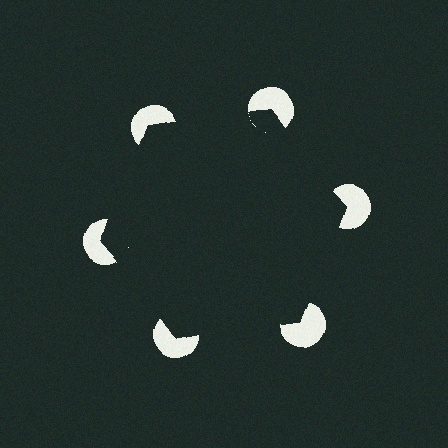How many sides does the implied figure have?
6 sides.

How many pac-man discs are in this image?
There are 6 — one at each vertex of the illusory hexagon.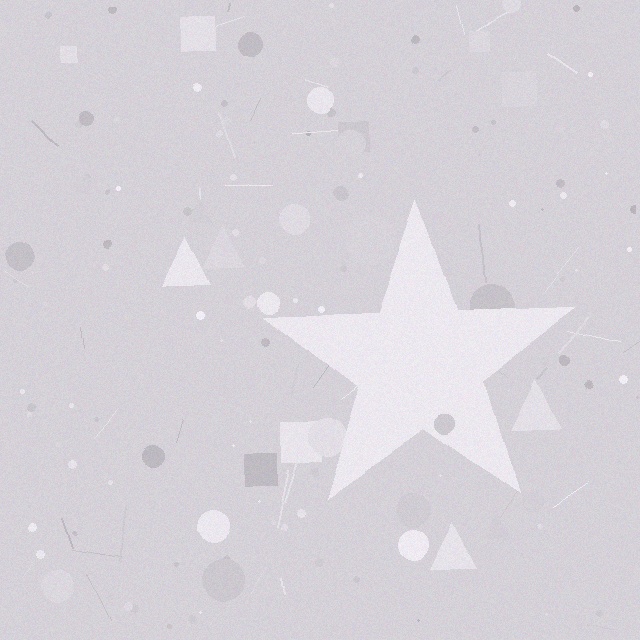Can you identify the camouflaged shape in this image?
The camouflaged shape is a star.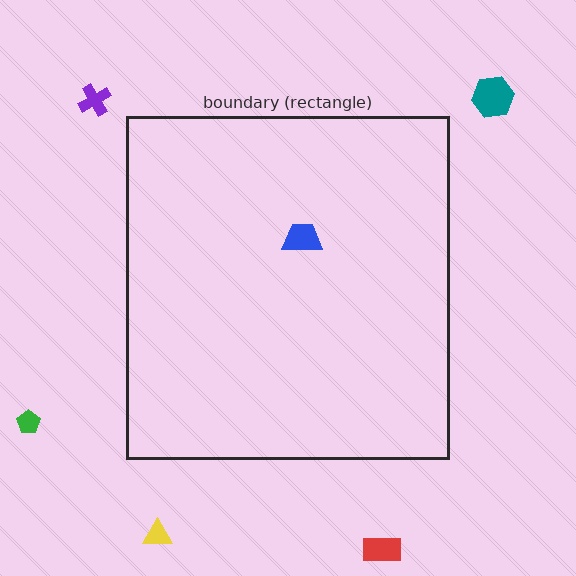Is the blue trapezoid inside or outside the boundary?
Inside.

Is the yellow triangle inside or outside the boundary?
Outside.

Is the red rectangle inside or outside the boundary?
Outside.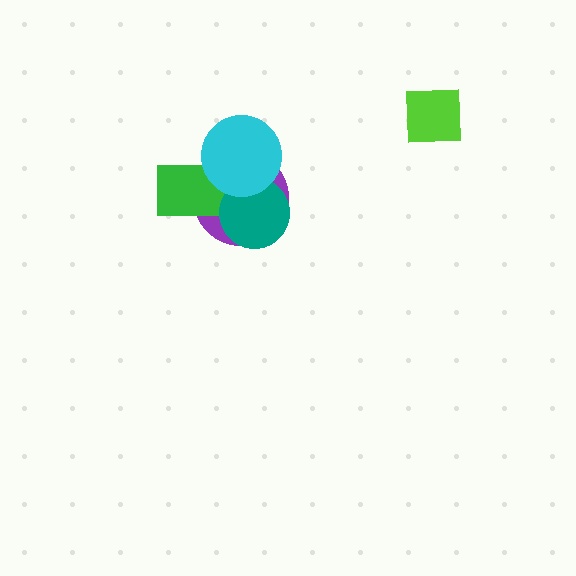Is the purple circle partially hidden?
Yes, it is partially covered by another shape.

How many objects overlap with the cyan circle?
3 objects overlap with the cyan circle.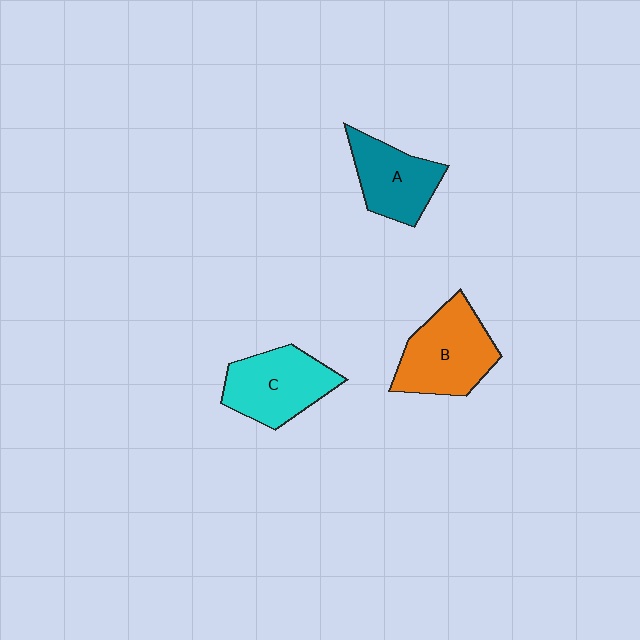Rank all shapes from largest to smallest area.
From largest to smallest: B (orange), C (cyan), A (teal).